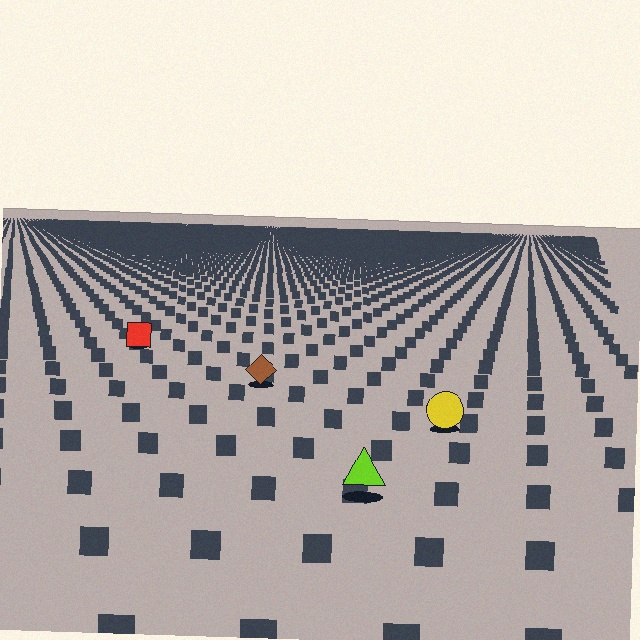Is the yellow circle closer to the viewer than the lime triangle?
No. The lime triangle is closer — you can tell from the texture gradient: the ground texture is coarser near it.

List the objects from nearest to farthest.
From nearest to farthest: the lime triangle, the yellow circle, the brown diamond, the red square.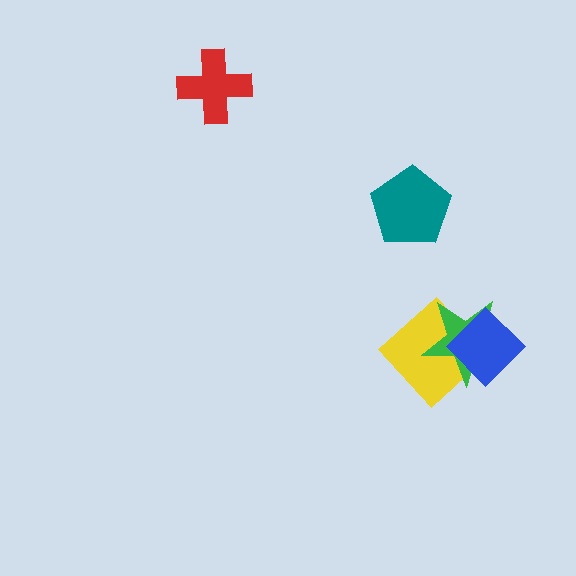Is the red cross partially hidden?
No, no other shape covers it.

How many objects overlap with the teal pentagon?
0 objects overlap with the teal pentagon.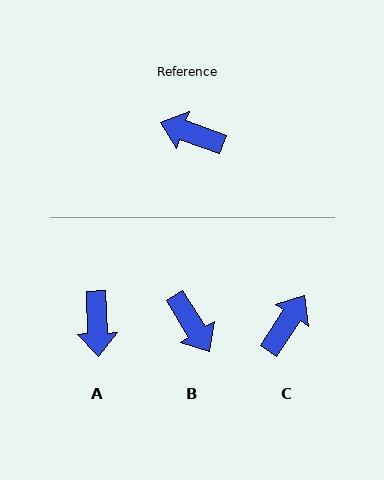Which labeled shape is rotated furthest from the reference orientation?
B, about 142 degrees away.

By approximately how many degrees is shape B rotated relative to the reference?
Approximately 142 degrees counter-clockwise.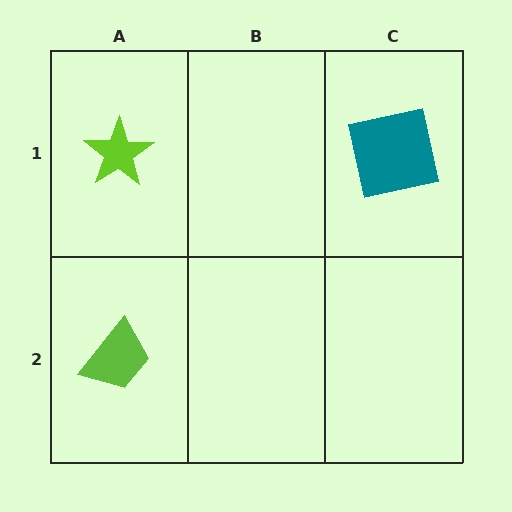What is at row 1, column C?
A teal square.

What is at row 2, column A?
A lime trapezoid.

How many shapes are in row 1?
2 shapes.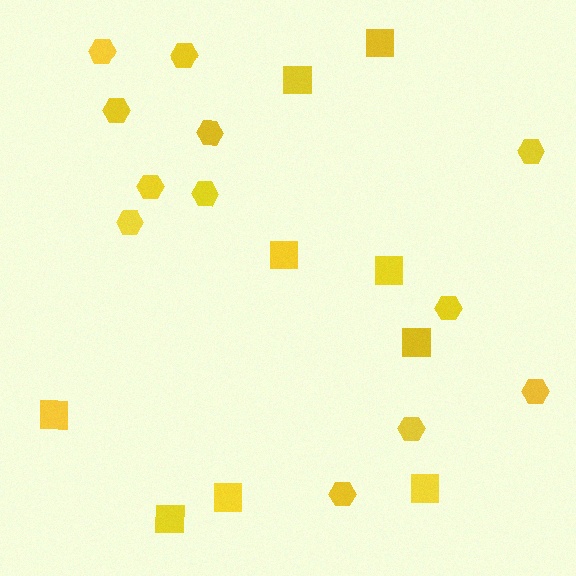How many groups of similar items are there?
There are 2 groups: one group of squares (9) and one group of hexagons (12).